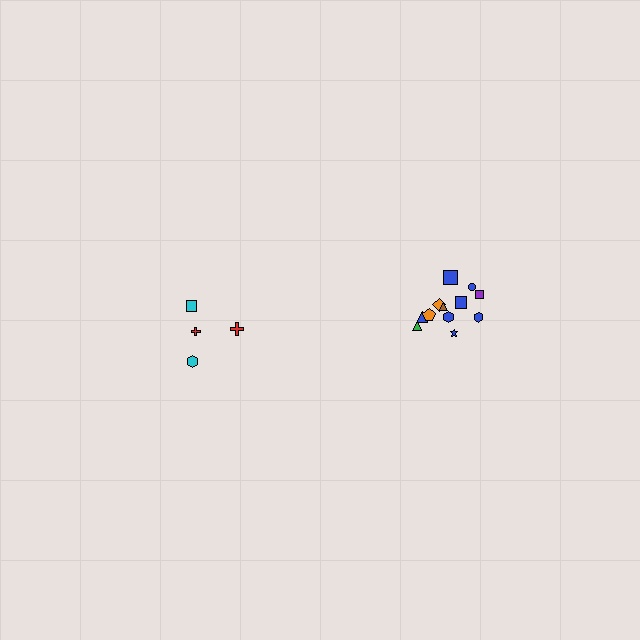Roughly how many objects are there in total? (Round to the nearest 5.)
Roughly 15 objects in total.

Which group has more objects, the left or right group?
The right group.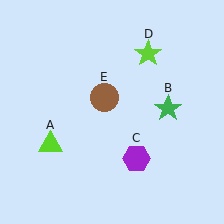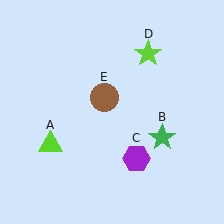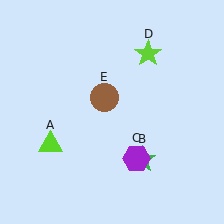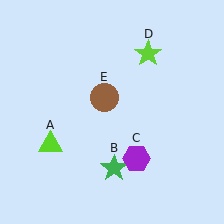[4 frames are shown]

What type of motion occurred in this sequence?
The green star (object B) rotated clockwise around the center of the scene.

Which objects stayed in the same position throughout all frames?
Lime triangle (object A) and purple hexagon (object C) and lime star (object D) and brown circle (object E) remained stationary.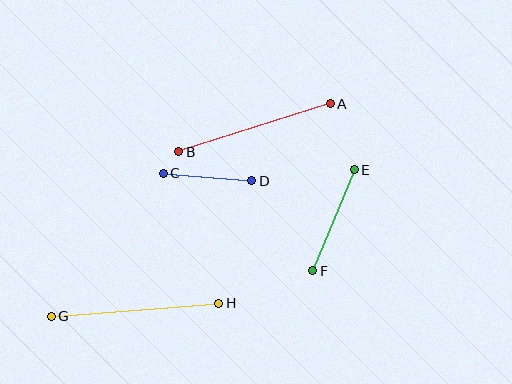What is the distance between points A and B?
The distance is approximately 159 pixels.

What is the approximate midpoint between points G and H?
The midpoint is at approximately (135, 310) pixels.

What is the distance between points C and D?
The distance is approximately 88 pixels.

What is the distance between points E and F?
The distance is approximately 109 pixels.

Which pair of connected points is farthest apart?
Points G and H are farthest apart.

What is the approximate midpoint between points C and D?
The midpoint is at approximately (208, 177) pixels.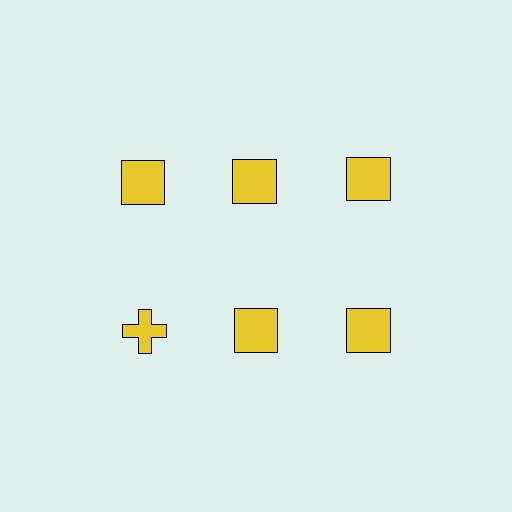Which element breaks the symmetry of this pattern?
The yellow cross in the second row, leftmost column breaks the symmetry. All other shapes are yellow squares.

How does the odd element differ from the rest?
It has a different shape: cross instead of square.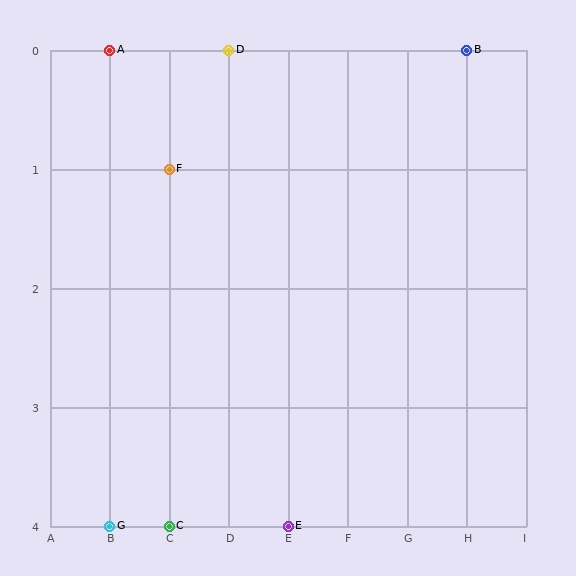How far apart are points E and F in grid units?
Points E and F are 2 columns and 3 rows apart (about 3.6 grid units diagonally).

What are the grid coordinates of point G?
Point G is at grid coordinates (B, 4).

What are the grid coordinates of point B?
Point B is at grid coordinates (H, 0).